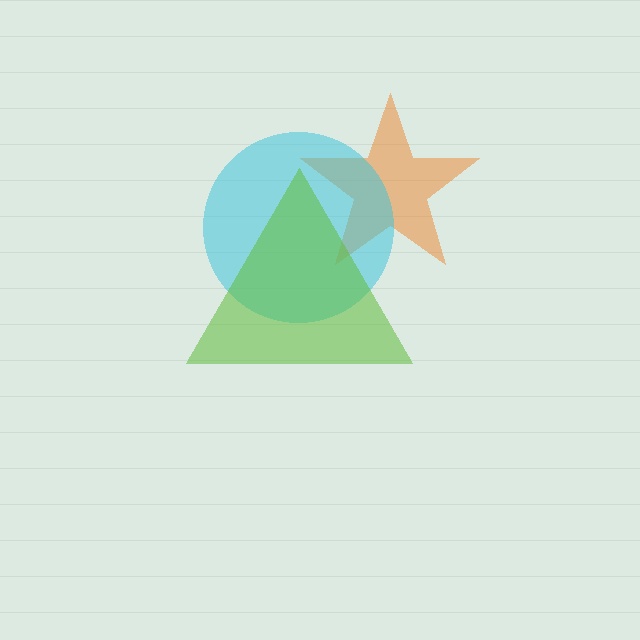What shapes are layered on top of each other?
The layered shapes are: an orange star, a cyan circle, a lime triangle.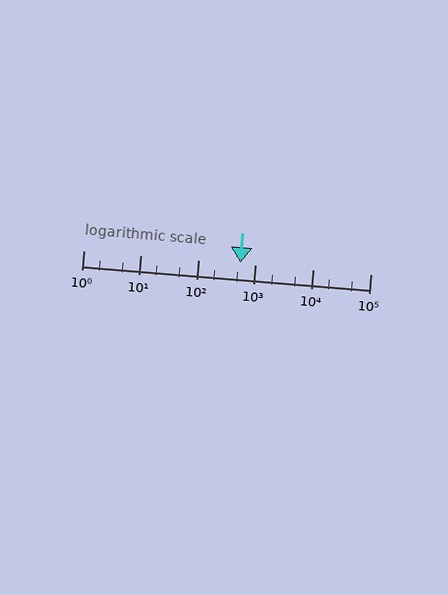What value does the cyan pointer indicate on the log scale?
The pointer indicates approximately 550.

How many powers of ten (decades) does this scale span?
The scale spans 5 decades, from 1 to 100000.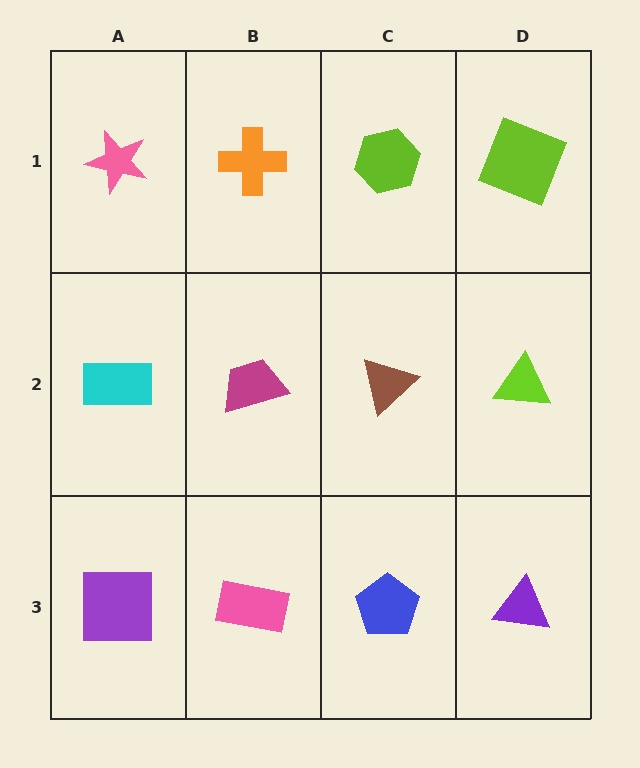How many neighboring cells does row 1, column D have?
2.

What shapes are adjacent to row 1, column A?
A cyan rectangle (row 2, column A), an orange cross (row 1, column B).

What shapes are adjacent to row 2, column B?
An orange cross (row 1, column B), a pink rectangle (row 3, column B), a cyan rectangle (row 2, column A), a brown triangle (row 2, column C).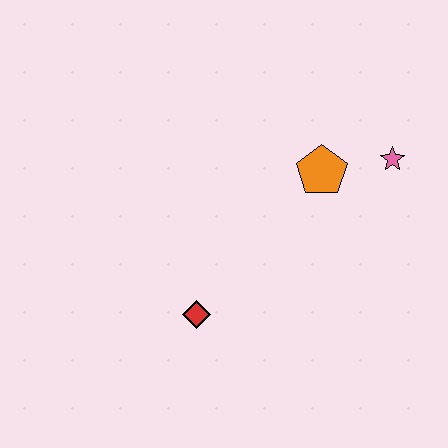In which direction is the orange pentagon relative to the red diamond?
The orange pentagon is above the red diamond.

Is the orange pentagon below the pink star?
Yes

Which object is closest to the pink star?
The orange pentagon is closest to the pink star.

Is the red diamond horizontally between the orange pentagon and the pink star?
No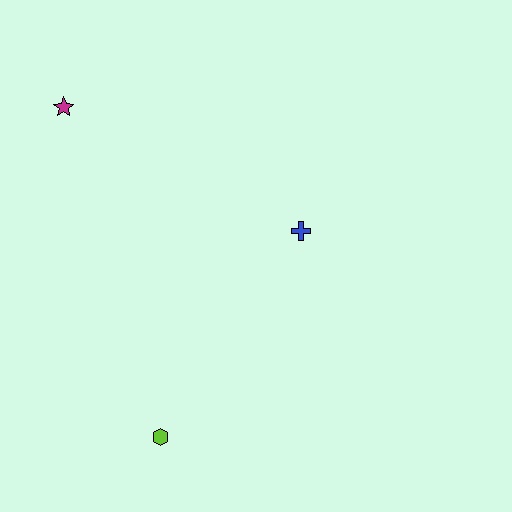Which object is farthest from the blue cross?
The magenta star is farthest from the blue cross.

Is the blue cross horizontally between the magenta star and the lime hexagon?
No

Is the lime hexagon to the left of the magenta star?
No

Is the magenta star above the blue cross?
Yes